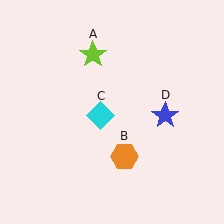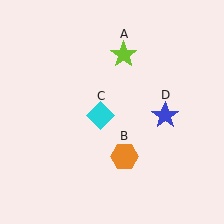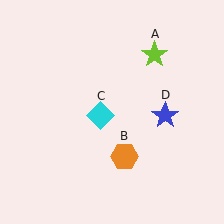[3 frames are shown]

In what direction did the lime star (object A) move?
The lime star (object A) moved right.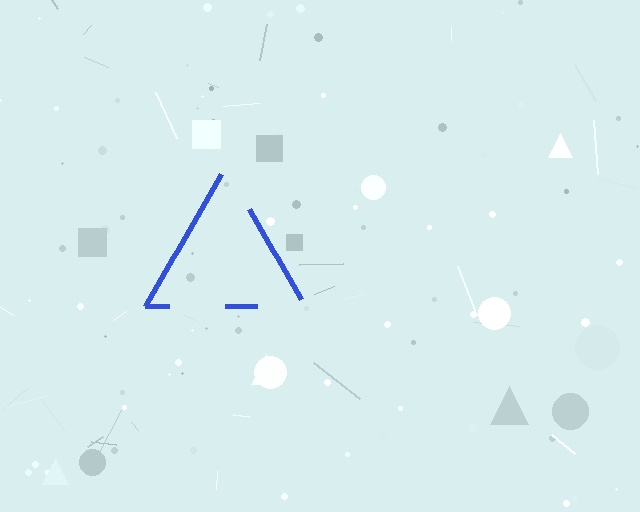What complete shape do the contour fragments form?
The contour fragments form a triangle.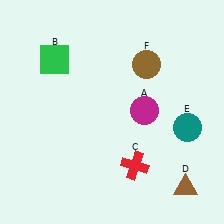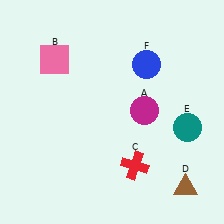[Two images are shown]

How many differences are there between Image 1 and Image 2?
There are 2 differences between the two images.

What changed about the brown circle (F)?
In Image 1, F is brown. In Image 2, it changed to blue.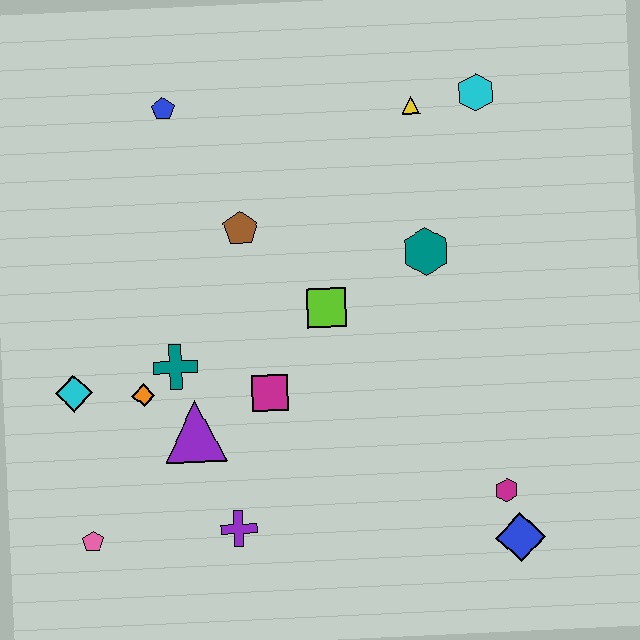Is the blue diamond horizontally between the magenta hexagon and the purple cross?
No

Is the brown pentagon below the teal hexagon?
No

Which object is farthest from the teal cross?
The cyan hexagon is farthest from the teal cross.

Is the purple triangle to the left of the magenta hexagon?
Yes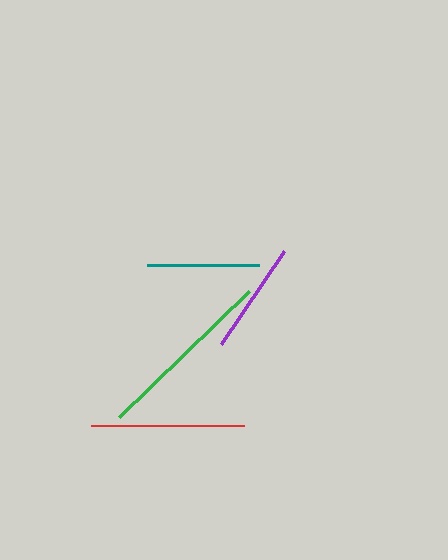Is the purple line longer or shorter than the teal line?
The purple line is longer than the teal line.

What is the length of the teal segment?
The teal segment is approximately 112 pixels long.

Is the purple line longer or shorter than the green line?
The green line is longer than the purple line.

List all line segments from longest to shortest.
From longest to shortest: green, red, purple, teal.